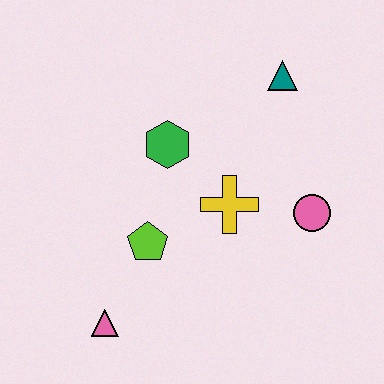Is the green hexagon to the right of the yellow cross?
No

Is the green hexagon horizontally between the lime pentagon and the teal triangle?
Yes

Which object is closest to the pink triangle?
The lime pentagon is closest to the pink triangle.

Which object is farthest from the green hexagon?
The pink triangle is farthest from the green hexagon.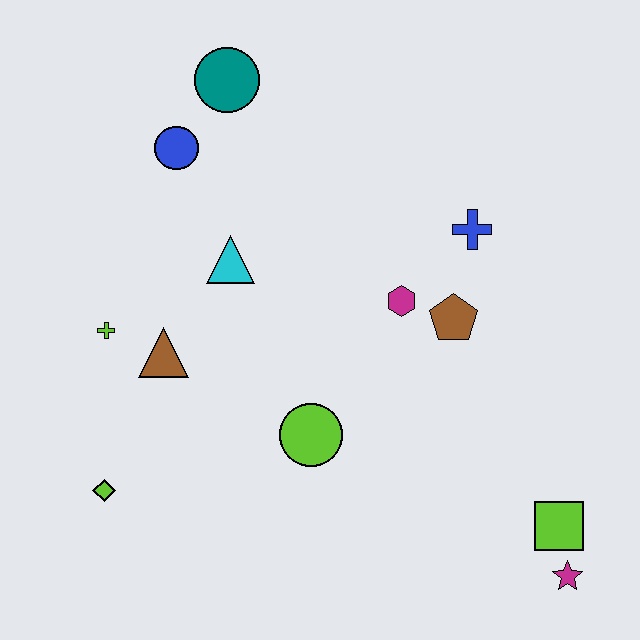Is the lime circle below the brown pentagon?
Yes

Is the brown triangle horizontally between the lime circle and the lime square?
No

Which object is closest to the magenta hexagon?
The brown pentagon is closest to the magenta hexagon.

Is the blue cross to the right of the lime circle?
Yes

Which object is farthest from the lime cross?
The magenta star is farthest from the lime cross.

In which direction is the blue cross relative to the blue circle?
The blue cross is to the right of the blue circle.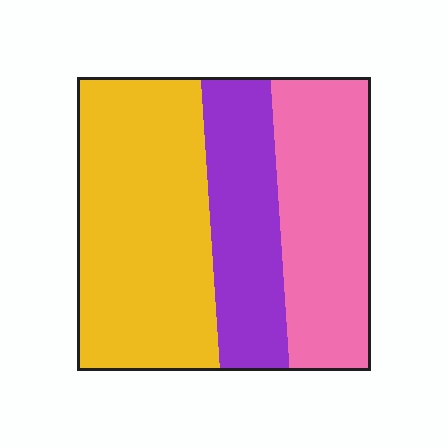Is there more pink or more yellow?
Yellow.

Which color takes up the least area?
Purple, at roughly 25%.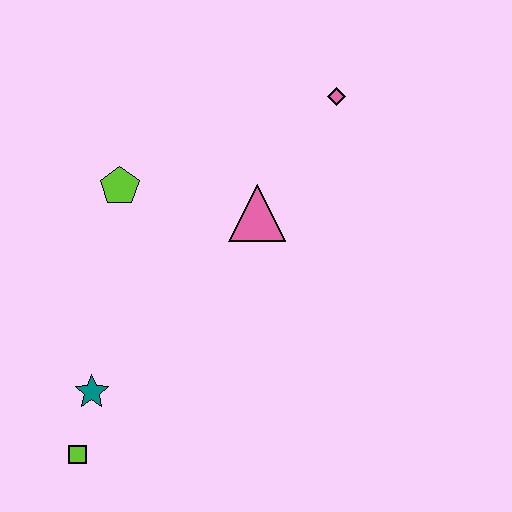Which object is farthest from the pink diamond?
The lime square is farthest from the pink diamond.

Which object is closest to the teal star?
The lime square is closest to the teal star.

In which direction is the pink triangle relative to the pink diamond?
The pink triangle is below the pink diamond.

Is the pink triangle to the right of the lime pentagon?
Yes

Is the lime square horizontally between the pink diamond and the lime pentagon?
No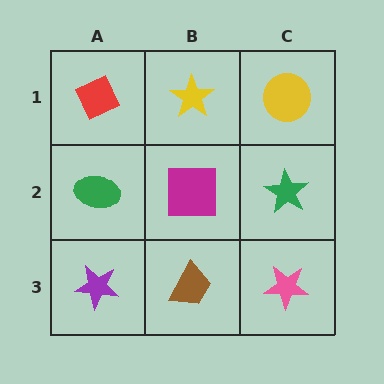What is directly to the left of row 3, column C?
A brown trapezoid.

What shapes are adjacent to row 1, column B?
A magenta square (row 2, column B), a red diamond (row 1, column A), a yellow circle (row 1, column C).